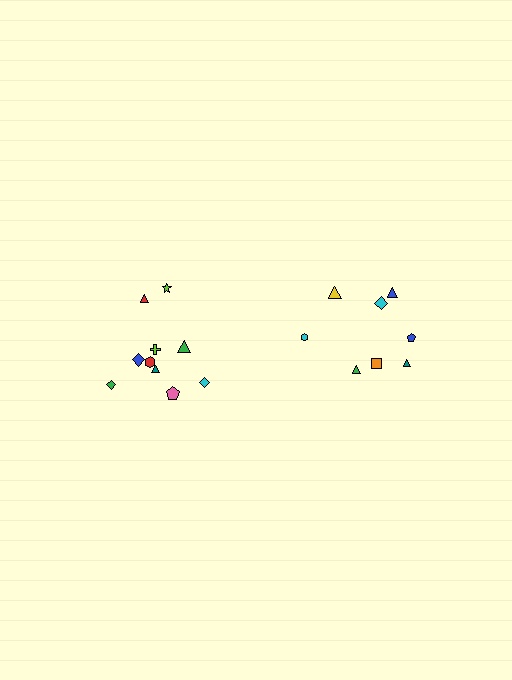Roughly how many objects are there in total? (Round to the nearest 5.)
Roughly 20 objects in total.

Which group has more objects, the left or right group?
The left group.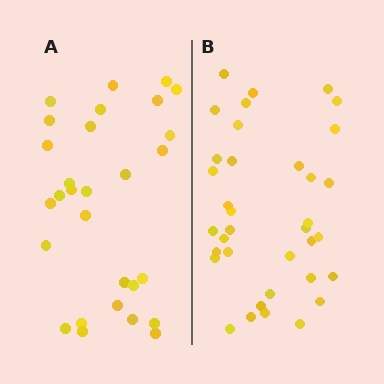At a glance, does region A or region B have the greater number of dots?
Region B (the right region) has more dots.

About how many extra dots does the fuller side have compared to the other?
Region B has roughly 8 or so more dots than region A.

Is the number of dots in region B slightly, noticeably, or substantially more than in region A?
Region B has only slightly more — the two regions are fairly close. The ratio is roughly 1.2 to 1.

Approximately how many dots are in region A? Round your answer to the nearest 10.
About 30 dots. (The exact count is 29, which rounds to 30.)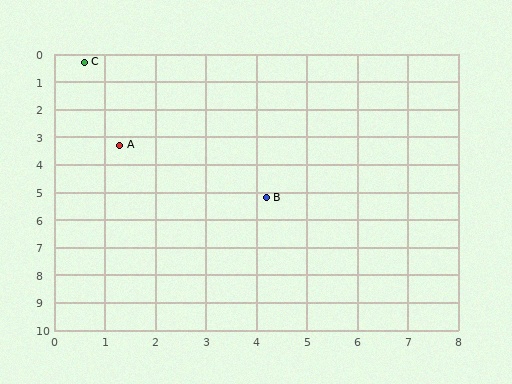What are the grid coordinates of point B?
Point B is at approximately (4.2, 5.2).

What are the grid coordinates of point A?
Point A is at approximately (1.3, 3.3).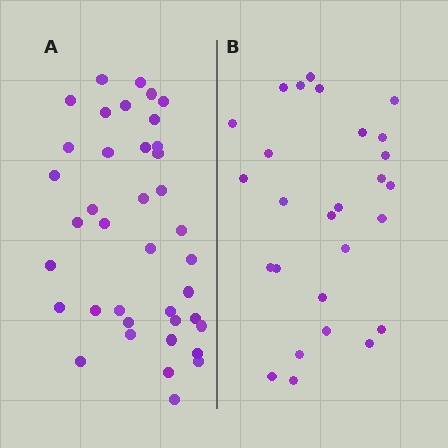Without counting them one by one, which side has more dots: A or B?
Region A (the left region) has more dots.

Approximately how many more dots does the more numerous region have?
Region A has roughly 12 or so more dots than region B.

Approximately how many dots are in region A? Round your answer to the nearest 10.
About 40 dots. (The exact count is 39, which rounds to 40.)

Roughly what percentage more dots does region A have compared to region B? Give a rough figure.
About 45% more.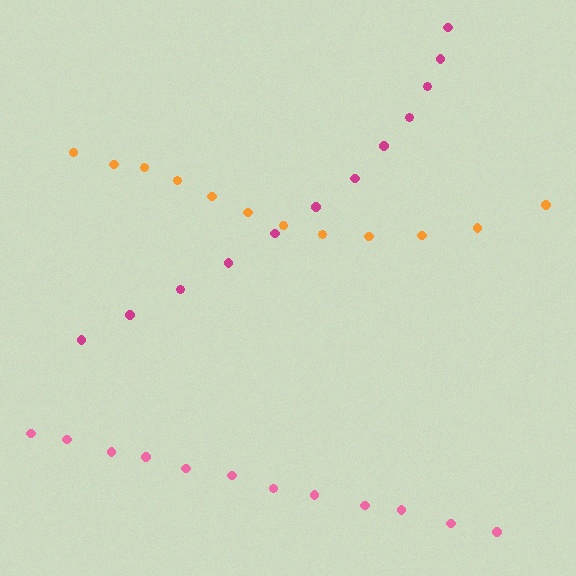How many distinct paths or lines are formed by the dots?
There are 3 distinct paths.